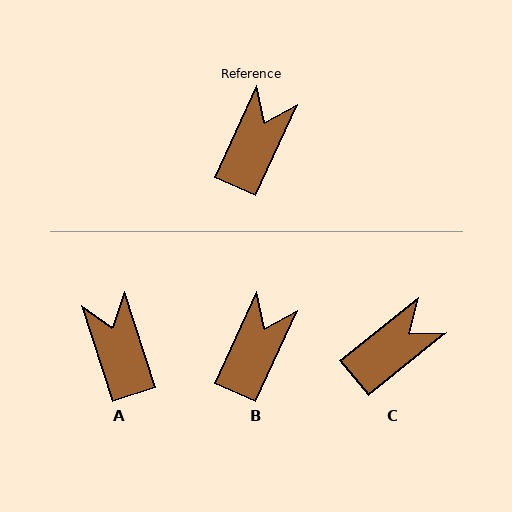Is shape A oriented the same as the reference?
No, it is off by about 42 degrees.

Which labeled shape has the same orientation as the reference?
B.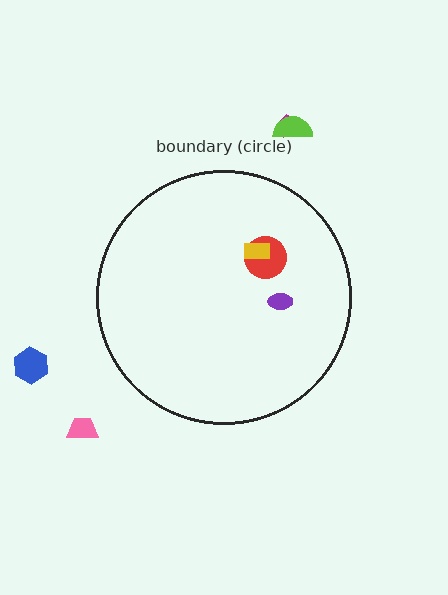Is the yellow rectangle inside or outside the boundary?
Inside.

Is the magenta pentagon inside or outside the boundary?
Outside.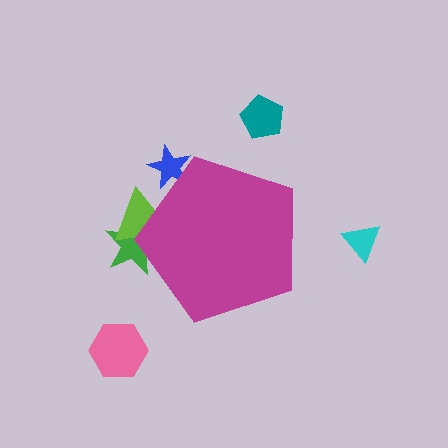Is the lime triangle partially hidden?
Yes, the lime triangle is partially hidden behind the magenta pentagon.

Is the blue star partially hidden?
Yes, the blue star is partially hidden behind the magenta pentagon.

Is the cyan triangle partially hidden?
No, the cyan triangle is fully visible.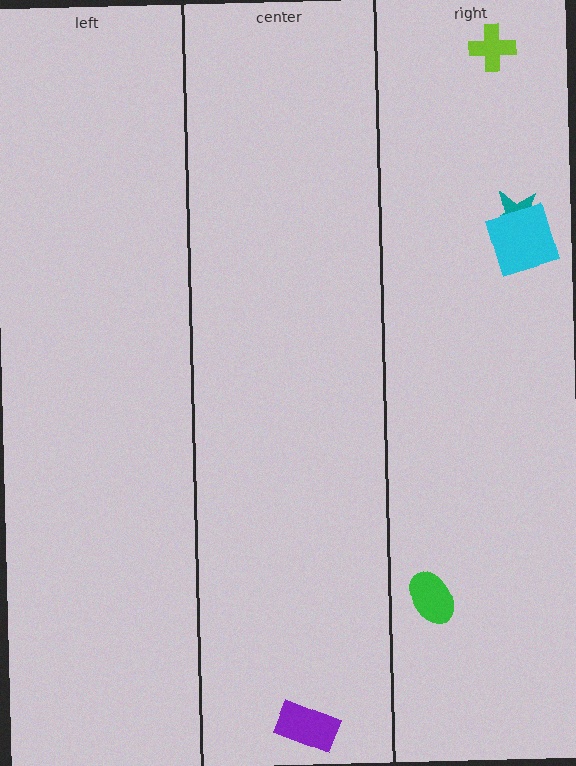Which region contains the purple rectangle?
The center region.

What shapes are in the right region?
The teal star, the cyan square, the green ellipse, the lime cross.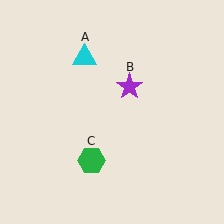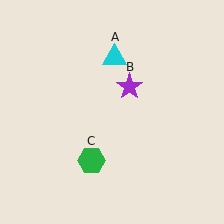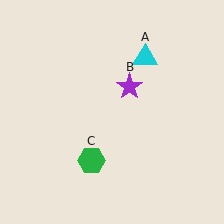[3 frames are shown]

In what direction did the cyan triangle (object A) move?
The cyan triangle (object A) moved right.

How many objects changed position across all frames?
1 object changed position: cyan triangle (object A).